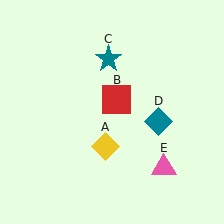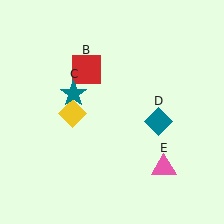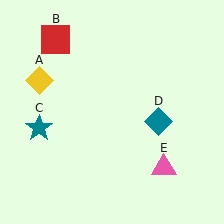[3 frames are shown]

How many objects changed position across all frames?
3 objects changed position: yellow diamond (object A), red square (object B), teal star (object C).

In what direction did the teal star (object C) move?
The teal star (object C) moved down and to the left.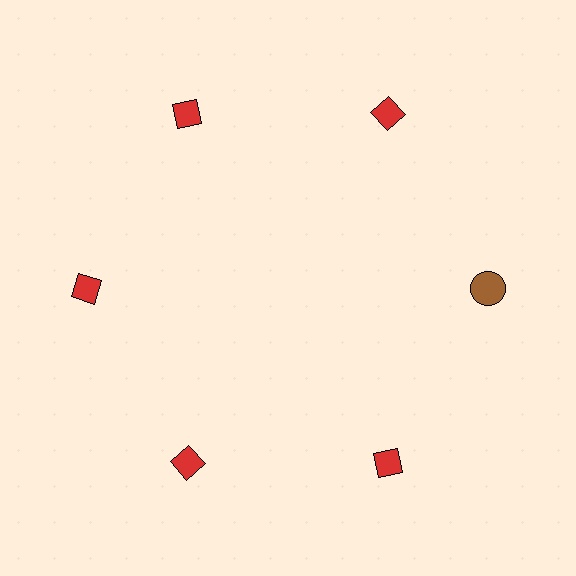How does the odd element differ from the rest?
It differs in both color (brown instead of red) and shape (circle instead of diamond).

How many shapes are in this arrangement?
There are 6 shapes arranged in a ring pattern.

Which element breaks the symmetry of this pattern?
The brown circle at roughly the 3 o'clock position breaks the symmetry. All other shapes are red diamonds.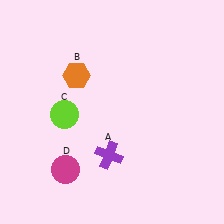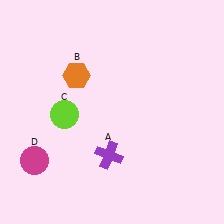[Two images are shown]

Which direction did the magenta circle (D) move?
The magenta circle (D) moved left.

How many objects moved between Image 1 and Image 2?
1 object moved between the two images.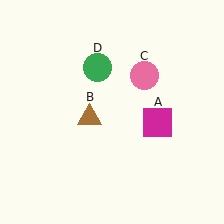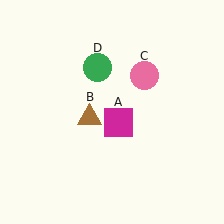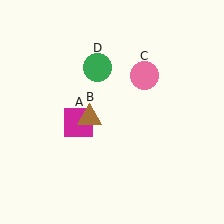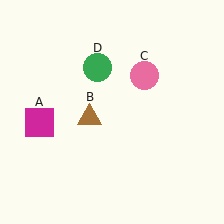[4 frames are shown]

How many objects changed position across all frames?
1 object changed position: magenta square (object A).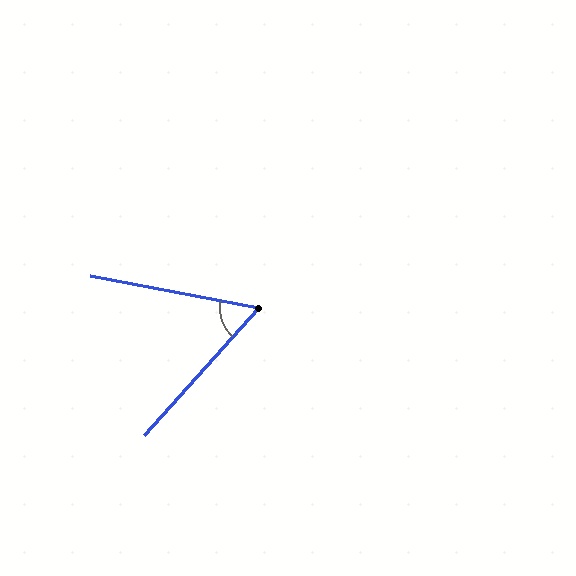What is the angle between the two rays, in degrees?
Approximately 59 degrees.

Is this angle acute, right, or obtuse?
It is acute.